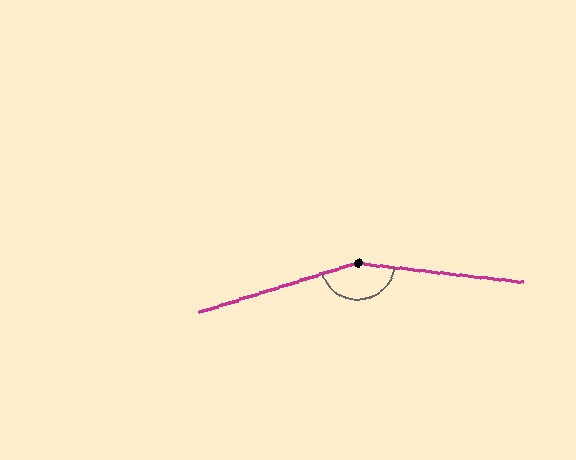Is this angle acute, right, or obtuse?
It is obtuse.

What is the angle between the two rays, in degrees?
Approximately 156 degrees.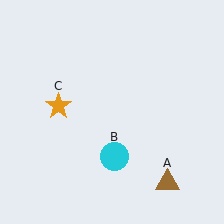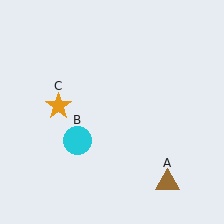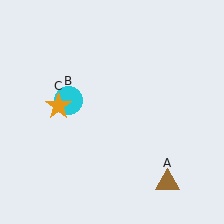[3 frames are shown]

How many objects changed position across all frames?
1 object changed position: cyan circle (object B).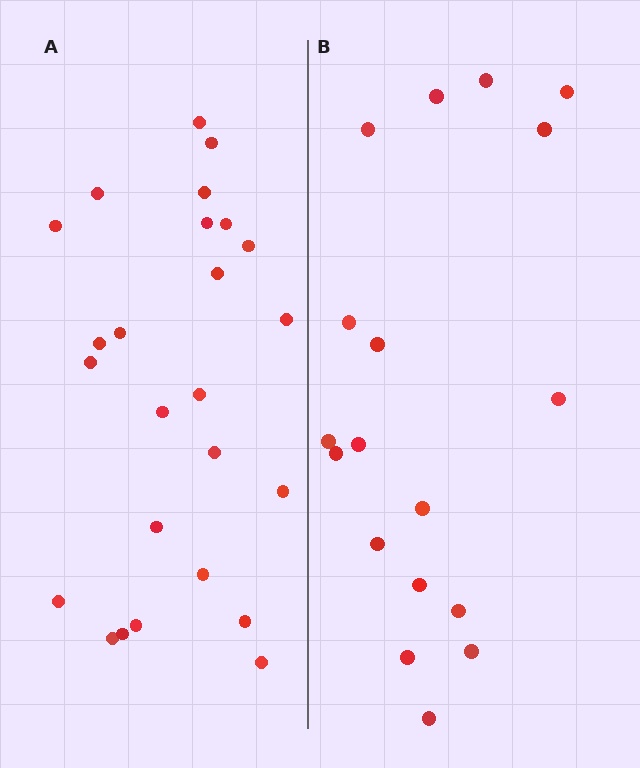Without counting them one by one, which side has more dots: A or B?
Region A (the left region) has more dots.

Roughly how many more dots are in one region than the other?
Region A has roughly 8 or so more dots than region B.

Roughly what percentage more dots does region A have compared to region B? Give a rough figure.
About 40% more.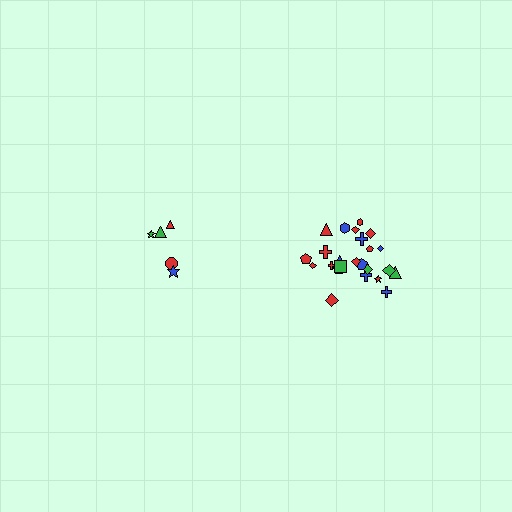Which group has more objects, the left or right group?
The right group.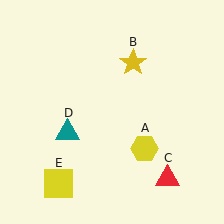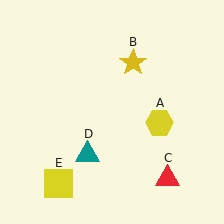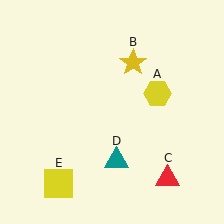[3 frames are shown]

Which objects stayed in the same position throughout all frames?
Yellow star (object B) and red triangle (object C) and yellow square (object E) remained stationary.